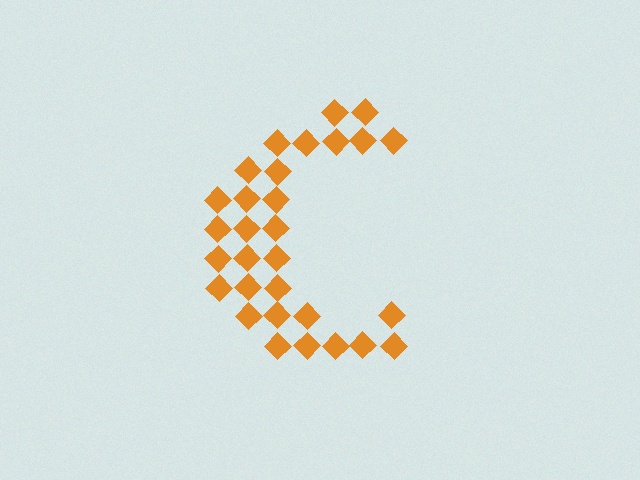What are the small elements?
The small elements are diamonds.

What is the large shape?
The large shape is the letter C.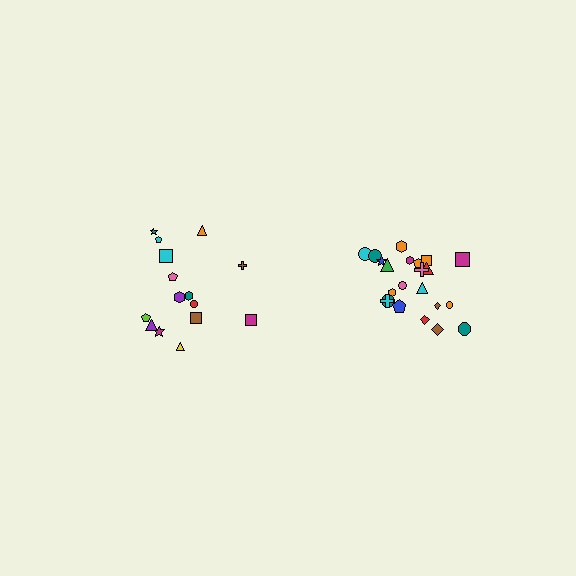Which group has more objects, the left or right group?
The right group.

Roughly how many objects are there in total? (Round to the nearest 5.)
Roughly 35 objects in total.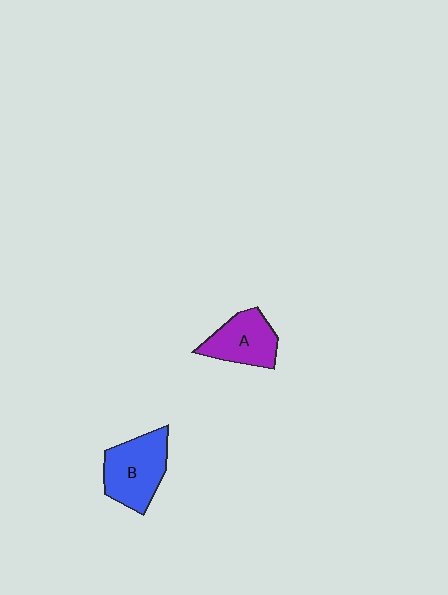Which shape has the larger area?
Shape B (blue).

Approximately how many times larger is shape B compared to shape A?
Approximately 1.3 times.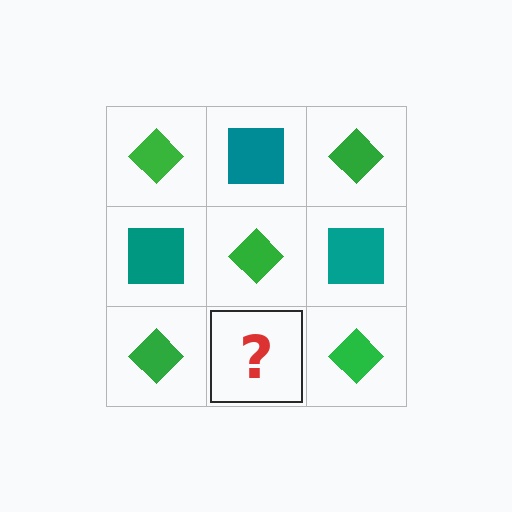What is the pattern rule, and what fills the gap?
The rule is that it alternates green diamond and teal square in a checkerboard pattern. The gap should be filled with a teal square.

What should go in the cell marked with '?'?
The missing cell should contain a teal square.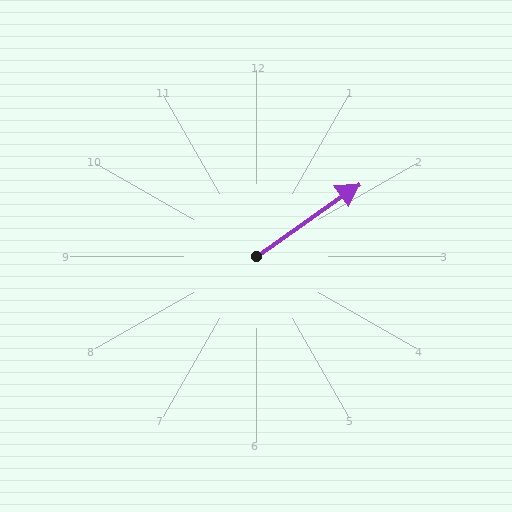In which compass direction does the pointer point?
Northeast.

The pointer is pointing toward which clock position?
Roughly 2 o'clock.